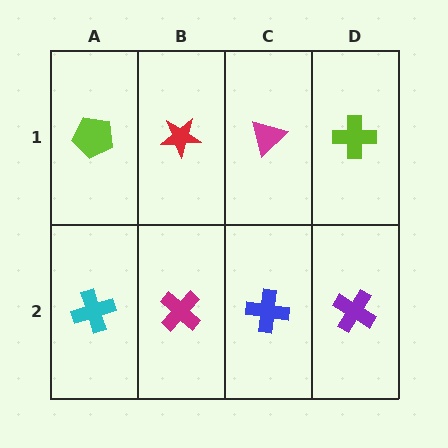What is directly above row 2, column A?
A lime pentagon.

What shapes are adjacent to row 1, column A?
A cyan cross (row 2, column A), a red star (row 1, column B).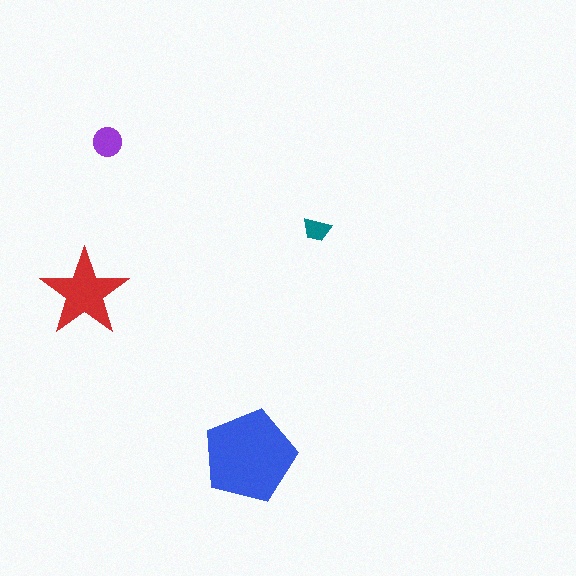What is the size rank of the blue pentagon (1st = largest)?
1st.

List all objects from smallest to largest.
The teal trapezoid, the purple circle, the red star, the blue pentagon.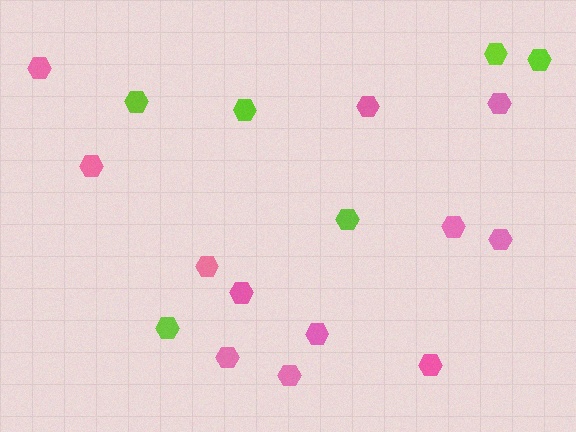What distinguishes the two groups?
There are 2 groups: one group of pink hexagons (12) and one group of lime hexagons (6).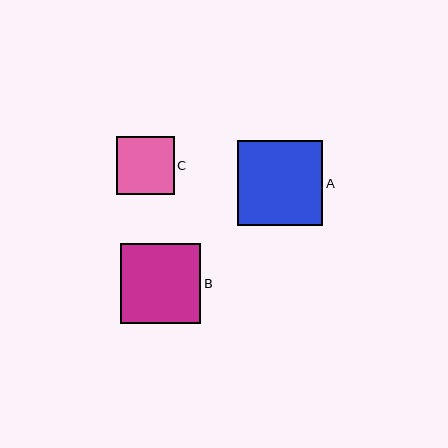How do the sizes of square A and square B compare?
Square A and square B are approximately the same size.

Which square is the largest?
Square A is the largest with a size of approximately 85 pixels.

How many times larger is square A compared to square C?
Square A is approximately 1.5 times the size of square C.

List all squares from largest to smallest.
From largest to smallest: A, B, C.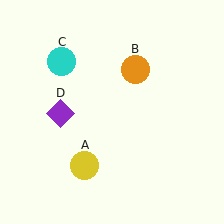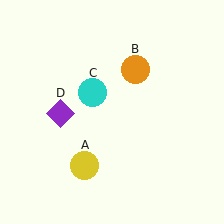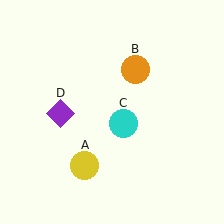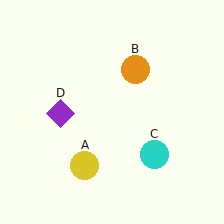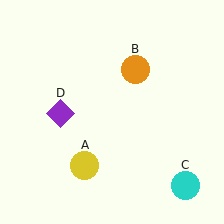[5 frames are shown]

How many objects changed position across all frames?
1 object changed position: cyan circle (object C).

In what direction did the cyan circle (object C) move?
The cyan circle (object C) moved down and to the right.